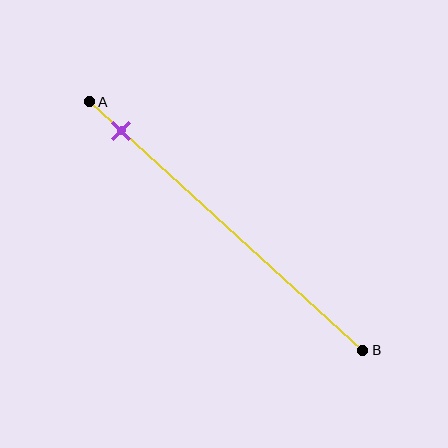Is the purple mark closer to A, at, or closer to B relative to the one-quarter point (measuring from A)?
The purple mark is closer to point A than the one-quarter point of segment AB.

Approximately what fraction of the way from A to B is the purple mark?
The purple mark is approximately 10% of the way from A to B.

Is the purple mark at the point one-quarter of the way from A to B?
No, the mark is at about 10% from A, not at the 25% one-quarter point.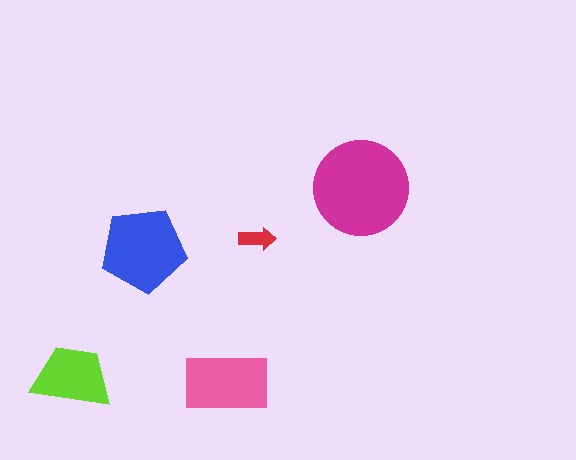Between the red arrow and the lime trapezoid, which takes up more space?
The lime trapezoid.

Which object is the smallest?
The red arrow.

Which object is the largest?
The magenta circle.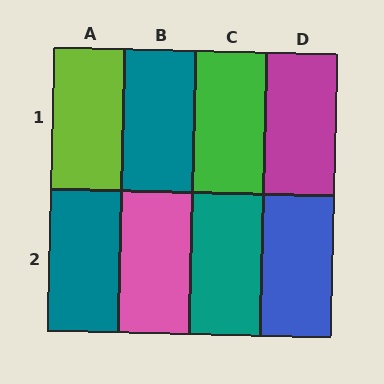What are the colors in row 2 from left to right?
Teal, pink, teal, blue.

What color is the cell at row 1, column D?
Magenta.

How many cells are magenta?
1 cell is magenta.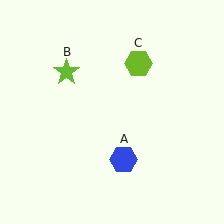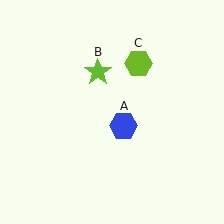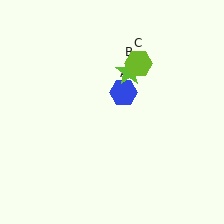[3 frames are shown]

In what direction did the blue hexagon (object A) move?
The blue hexagon (object A) moved up.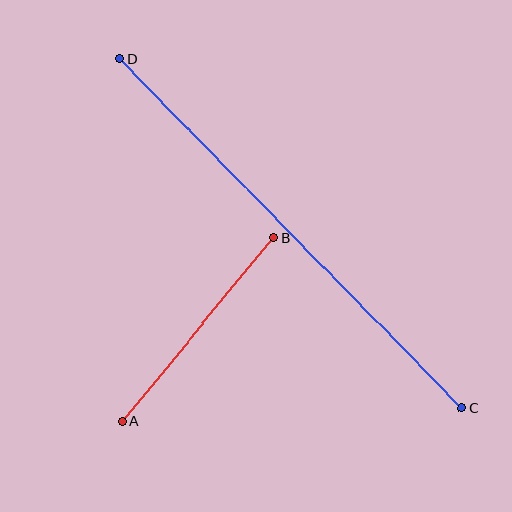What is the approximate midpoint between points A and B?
The midpoint is at approximately (198, 329) pixels.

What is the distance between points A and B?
The distance is approximately 238 pixels.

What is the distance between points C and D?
The distance is approximately 489 pixels.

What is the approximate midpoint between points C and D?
The midpoint is at approximately (290, 233) pixels.